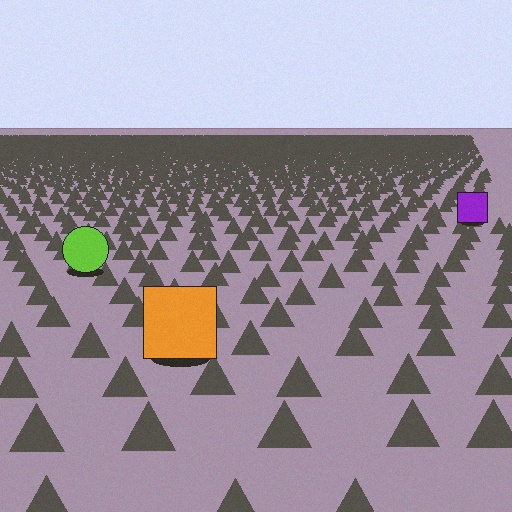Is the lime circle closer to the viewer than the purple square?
Yes. The lime circle is closer — you can tell from the texture gradient: the ground texture is coarser near it.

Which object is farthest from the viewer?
The purple square is farthest from the viewer. It appears smaller and the ground texture around it is denser.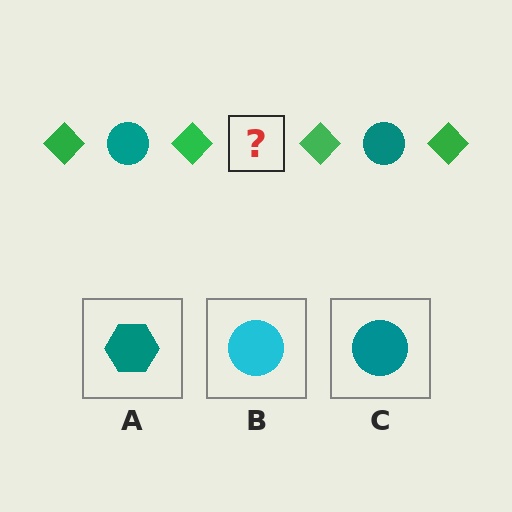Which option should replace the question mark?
Option C.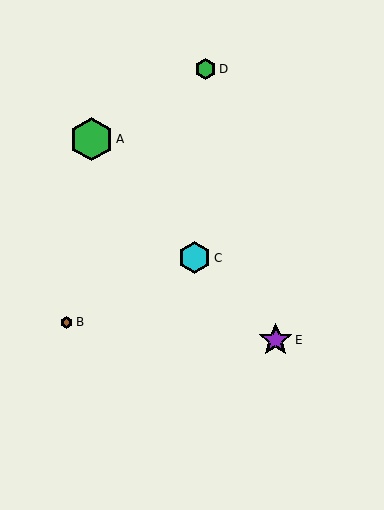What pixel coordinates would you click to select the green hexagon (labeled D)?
Click at (205, 69) to select the green hexagon D.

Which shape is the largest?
The green hexagon (labeled A) is the largest.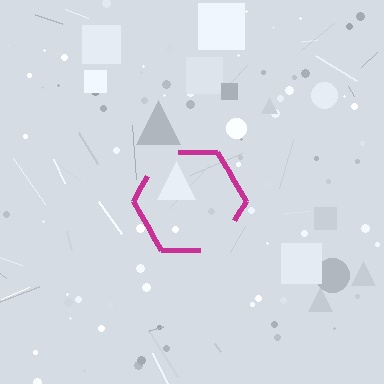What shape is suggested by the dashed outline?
The dashed outline suggests a hexagon.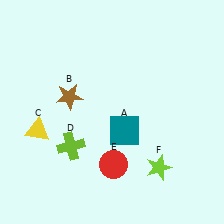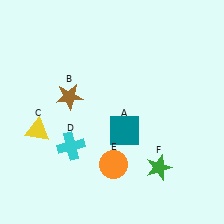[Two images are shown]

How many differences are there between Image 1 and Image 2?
There are 3 differences between the two images.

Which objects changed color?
D changed from lime to cyan. E changed from red to orange. F changed from lime to green.